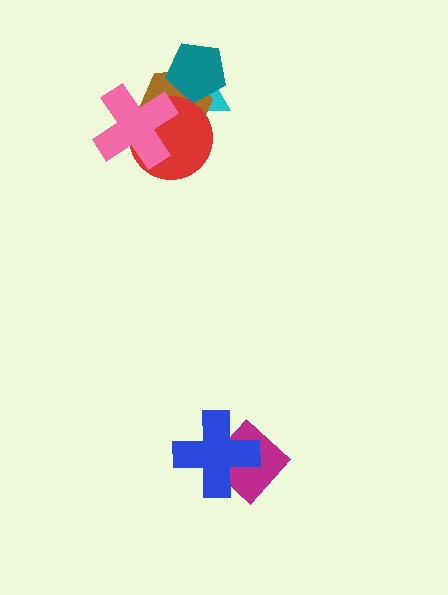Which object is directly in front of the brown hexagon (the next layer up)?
The teal pentagon is directly in front of the brown hexagon.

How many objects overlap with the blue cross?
1 object overlaps with the blue cross.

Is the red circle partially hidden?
Yes, it is partially covered by another shape.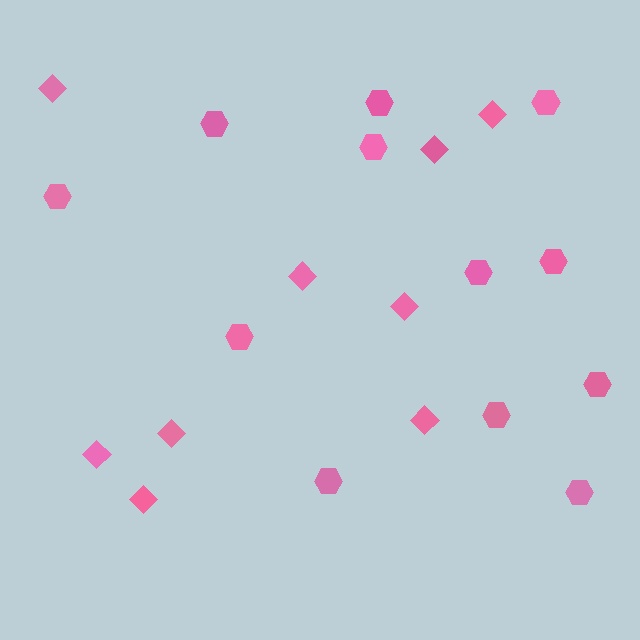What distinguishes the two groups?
There are 2 groups: one group of hexagons (12) and one group of diamonds (9).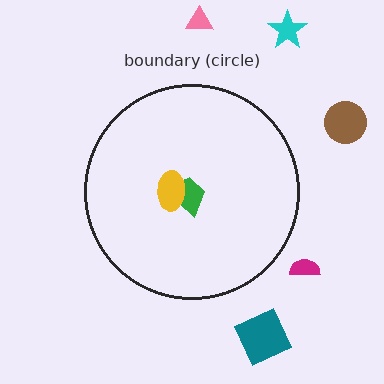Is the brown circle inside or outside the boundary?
Outside.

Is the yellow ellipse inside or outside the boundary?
Inside.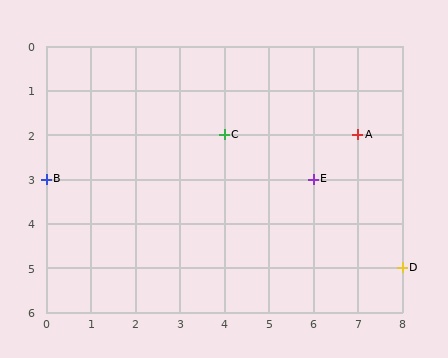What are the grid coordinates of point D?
Point D is at grid coordinates (8, 5).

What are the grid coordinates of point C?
Point C is at grid coordinates (4, 2).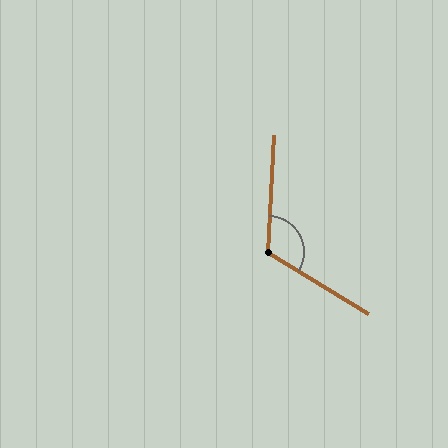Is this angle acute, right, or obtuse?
It is obtuse.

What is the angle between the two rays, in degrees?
Approximately 118 degrees.